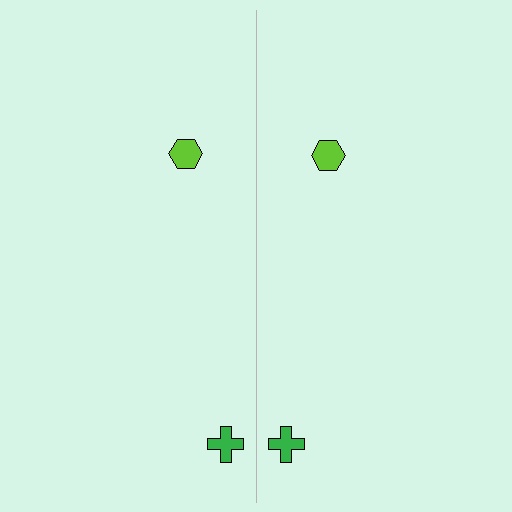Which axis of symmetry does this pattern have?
The pattern has a vertical axis of symmetry running through the center of the image.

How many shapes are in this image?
There are 4 shapes in this image.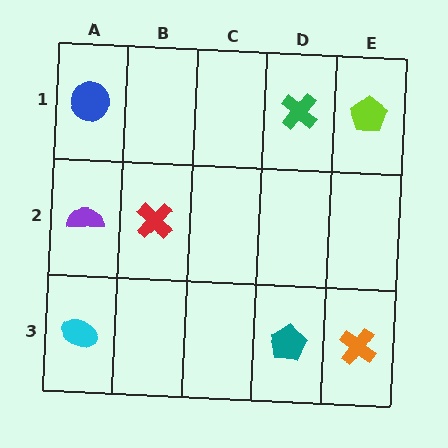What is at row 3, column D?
A teal pentagon.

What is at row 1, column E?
A lime pentagon.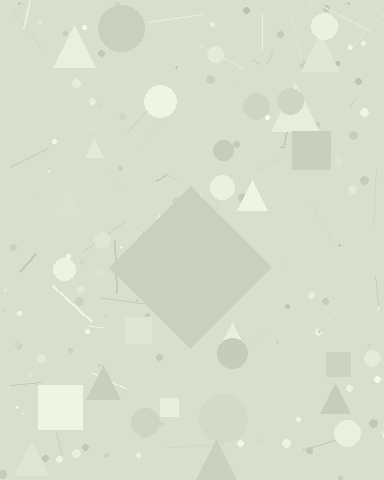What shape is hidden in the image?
A diamond is hidden in the image.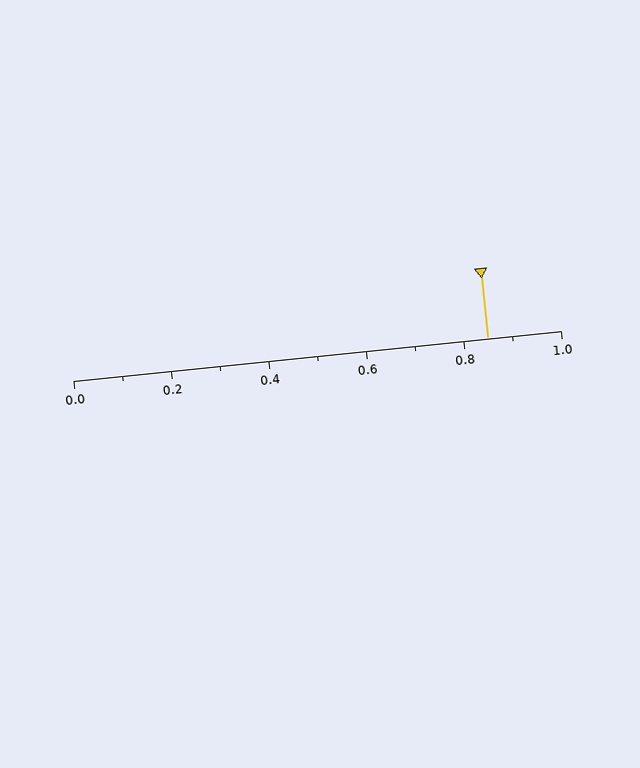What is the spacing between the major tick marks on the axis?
The major ticks are spaced 0.2 apart.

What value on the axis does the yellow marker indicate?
The marker indicates approximately 0.85.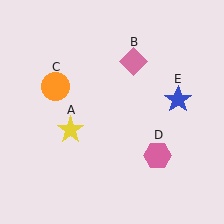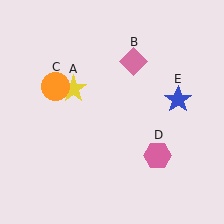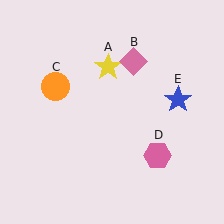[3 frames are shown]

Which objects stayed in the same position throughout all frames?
Pink diamond (object B) and orange circle (object C) and pink hexagon (object D) and blue star (object E) remained stationary.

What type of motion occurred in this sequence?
The yellow star (object A) rotated clockwise around the center of the scene.